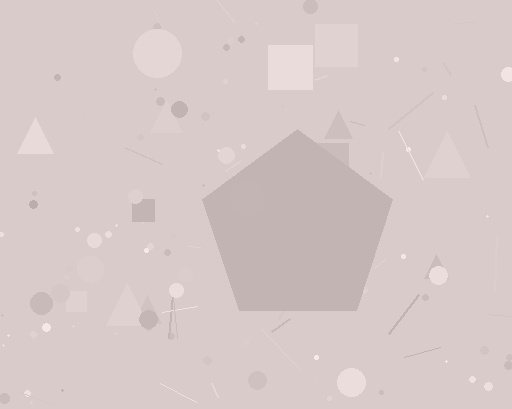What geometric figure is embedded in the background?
A pentagon is embedded in the background.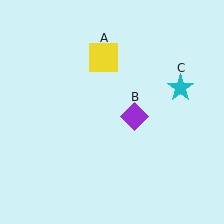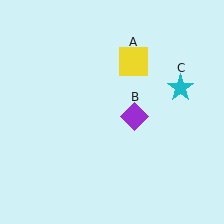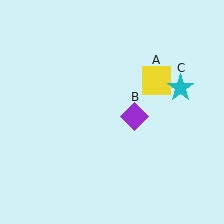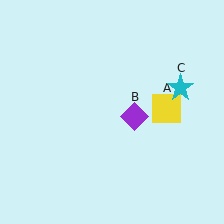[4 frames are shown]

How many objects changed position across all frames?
1 object changed position: yellow square (object A).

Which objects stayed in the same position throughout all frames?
Purple diamond (object B) and cyan star (object C) remained stationary.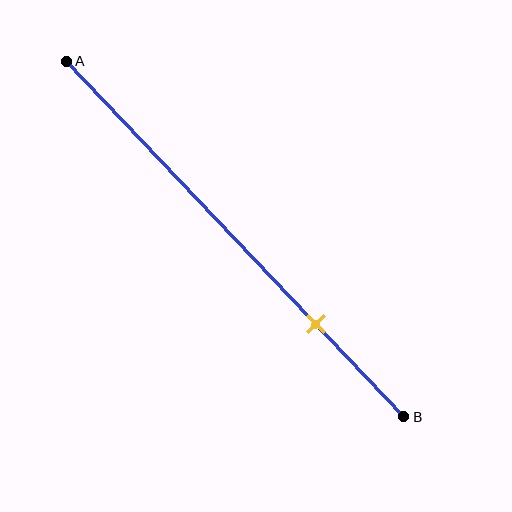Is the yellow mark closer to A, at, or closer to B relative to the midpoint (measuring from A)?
The yellow mark is closer to point B than the midpoint of segment AB.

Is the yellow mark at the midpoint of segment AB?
No, the mark is at about 75% from A, not at the 50% midpoint.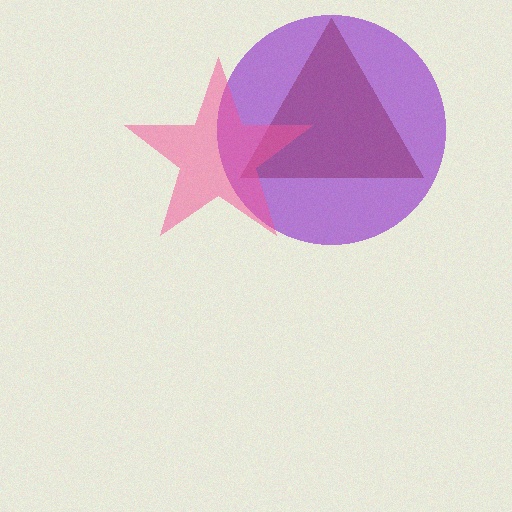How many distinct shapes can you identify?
There are 3 distinct shapes: a brown triangle, a purple circle, a pink star.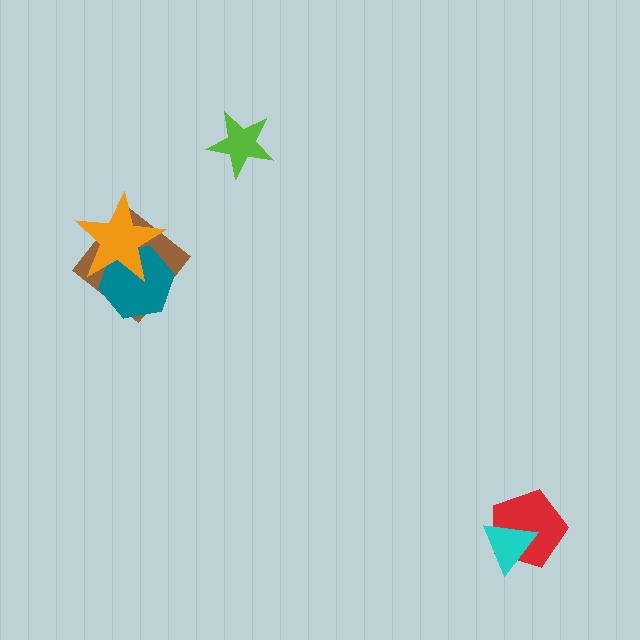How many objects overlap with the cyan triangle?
1 object overlaps with the cyan triangle.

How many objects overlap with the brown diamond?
2 objects overlap with the brown diamond.